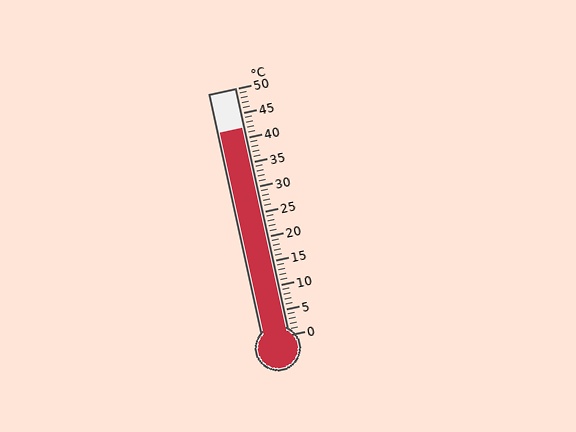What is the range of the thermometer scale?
The thermometer scale ranges from 0°C to 50°C.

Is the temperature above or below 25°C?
The temperature is above 25°C.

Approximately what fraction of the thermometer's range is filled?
The thermometer is filled to approximately 85% of its range.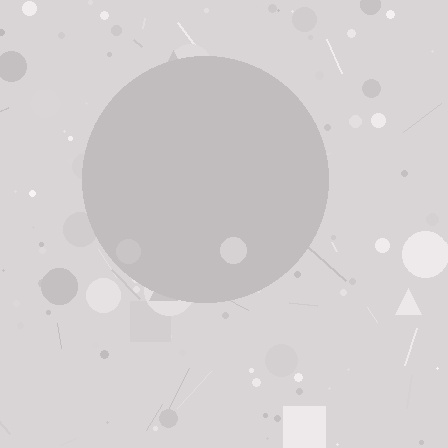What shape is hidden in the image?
A circle is hidden in the image.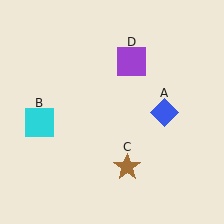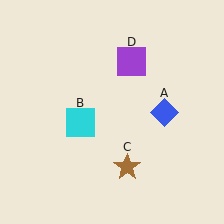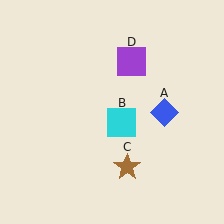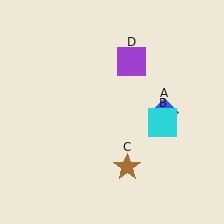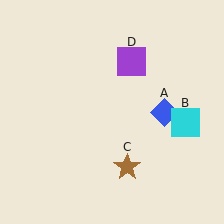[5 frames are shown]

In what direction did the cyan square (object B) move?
The cyan square (object B) moved right.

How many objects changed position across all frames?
1 object changed position: cyan square (object B).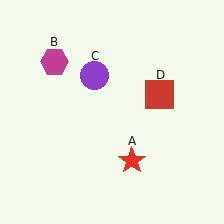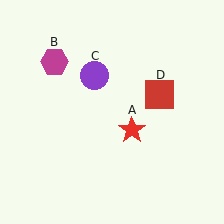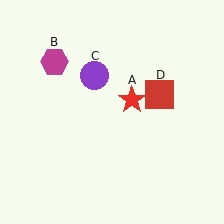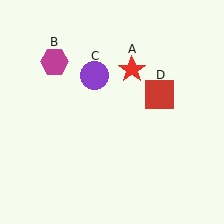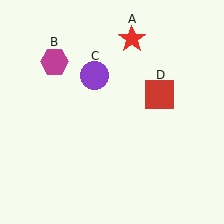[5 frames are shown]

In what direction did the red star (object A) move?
The red star (object A) moved up.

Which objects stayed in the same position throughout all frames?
Magenta hexagon (object B) and purple circle (object C) and red square (object D) remained stationary.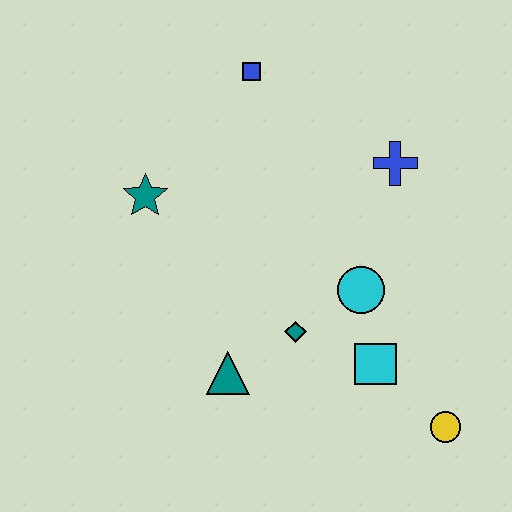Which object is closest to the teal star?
The blue square is closest to the teal star.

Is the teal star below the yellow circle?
No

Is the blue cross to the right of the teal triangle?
Yes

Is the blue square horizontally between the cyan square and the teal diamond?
No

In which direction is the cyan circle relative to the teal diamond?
The cyan circle is to the right of the teal diamond.